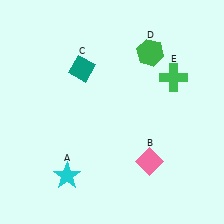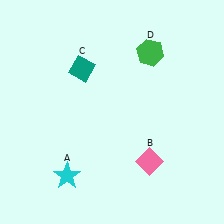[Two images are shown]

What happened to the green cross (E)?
The green cross (E) was removed in Image 2. It was in the top-right area of Image 1.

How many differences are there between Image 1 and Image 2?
There is 1 difference between the two images.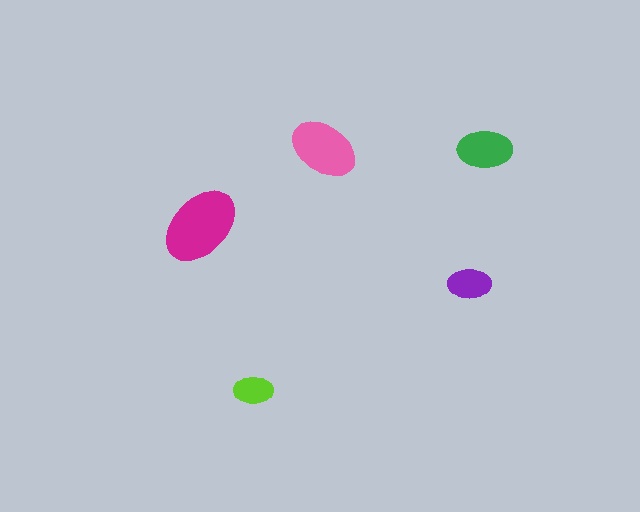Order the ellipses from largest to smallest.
the magenta one, the pink one, the green one, the purple one, the lime one.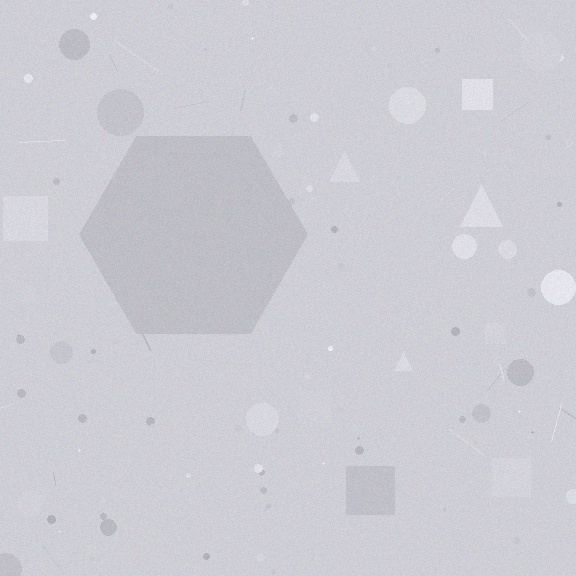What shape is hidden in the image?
A hexagon is hidden in the image.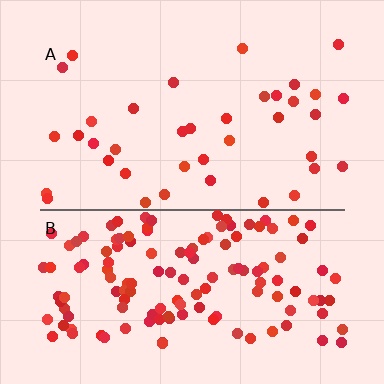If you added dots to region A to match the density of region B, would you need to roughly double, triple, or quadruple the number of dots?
Approximately quadruple.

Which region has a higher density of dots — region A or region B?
B (the bottom).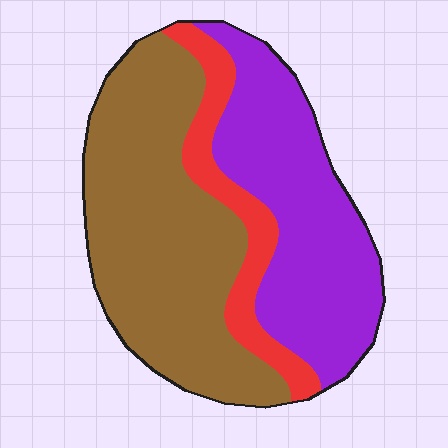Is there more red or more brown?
Brown.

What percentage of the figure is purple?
Purple covers 37% of the figure.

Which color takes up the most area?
Brown, at roughly 50%.